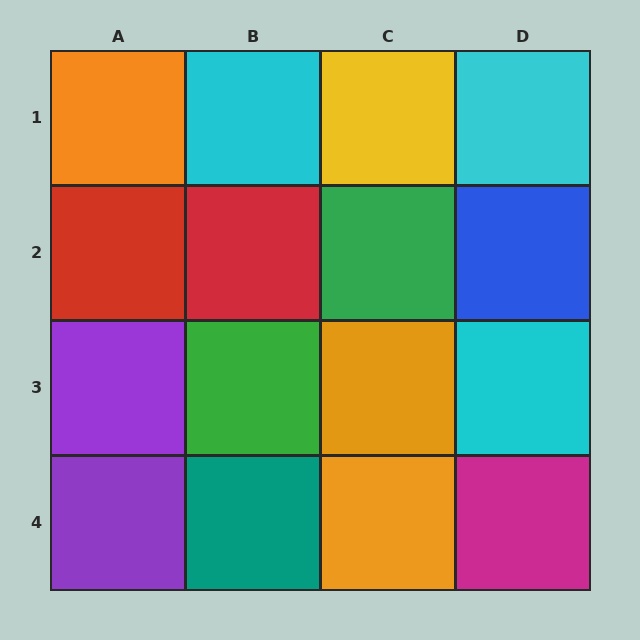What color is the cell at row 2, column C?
Green.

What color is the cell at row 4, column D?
Magenta.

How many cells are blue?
1 cell is blue.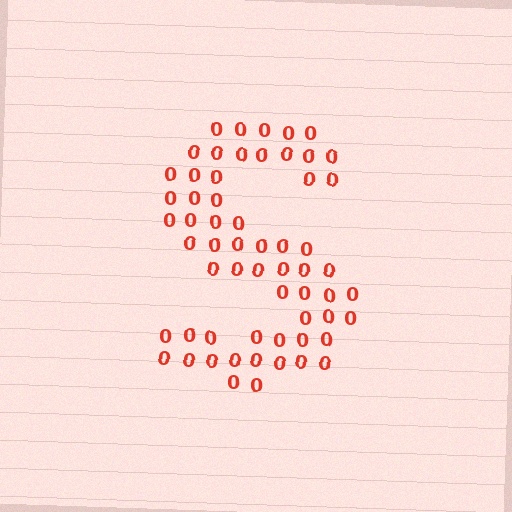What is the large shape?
The large shape is the letter S.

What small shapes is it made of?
It is made of small digit 0's.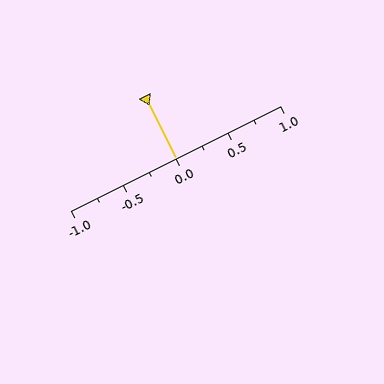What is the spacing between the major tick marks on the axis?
The major ticks are spaced 0.5 apart.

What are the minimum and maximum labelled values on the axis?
The axis runs from -1.0 to 1.0.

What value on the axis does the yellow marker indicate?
The marker indicates approximately 0.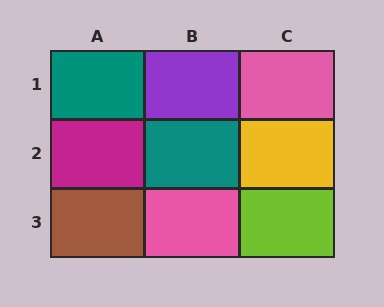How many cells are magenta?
1 cell is magenta.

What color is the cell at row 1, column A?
Teal.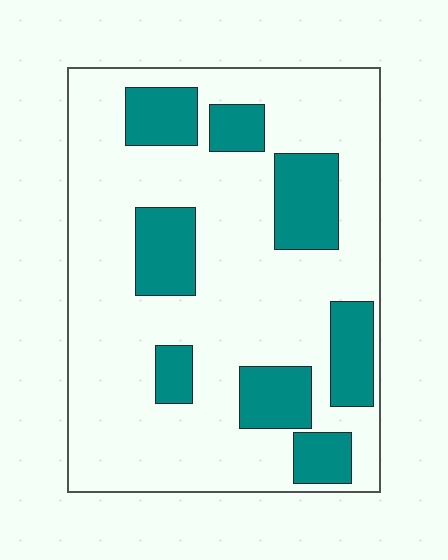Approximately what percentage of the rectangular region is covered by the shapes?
Approximately 25%.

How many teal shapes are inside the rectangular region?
8.